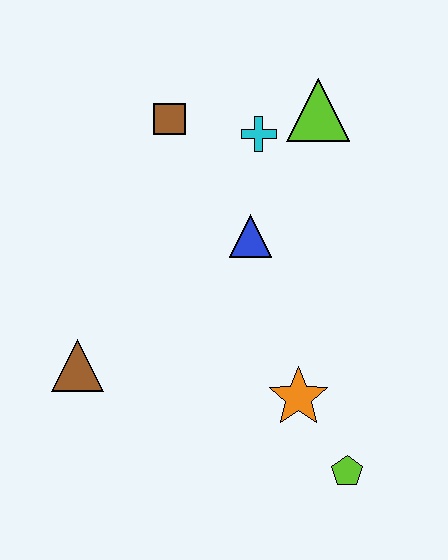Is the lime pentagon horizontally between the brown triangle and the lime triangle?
No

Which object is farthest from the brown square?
The lime pentagon is farthest from the brown square.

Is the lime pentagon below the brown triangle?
Yes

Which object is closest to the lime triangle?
The cyan cross is closest to the lime triangle.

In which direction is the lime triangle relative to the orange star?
The lime triangle is above the orange star.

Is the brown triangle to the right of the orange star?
No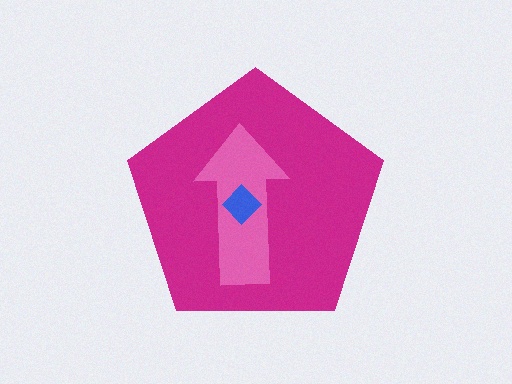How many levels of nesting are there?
3.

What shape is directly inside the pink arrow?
The blue diamond.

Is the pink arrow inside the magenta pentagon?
Yes.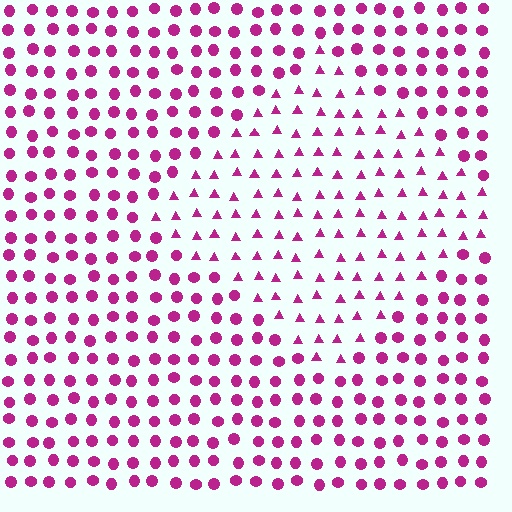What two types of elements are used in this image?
The image uses triangles inside the diamond region and circles outside it.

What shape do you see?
I see a diamond.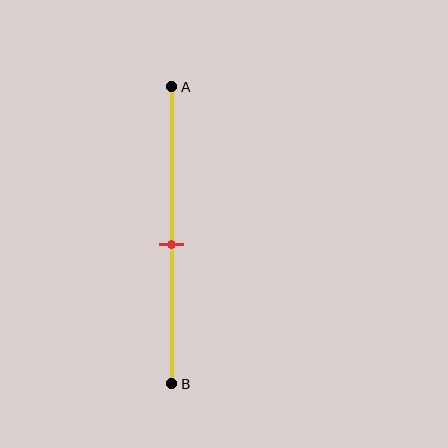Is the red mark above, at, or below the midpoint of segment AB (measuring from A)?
The red mark is below the midpoint of segment AB.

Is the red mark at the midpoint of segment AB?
No, the mark is at about 55% from A, not at the 50% midpoint.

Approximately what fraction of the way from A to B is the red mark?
The red mark is approximately 55% of the way from A to B.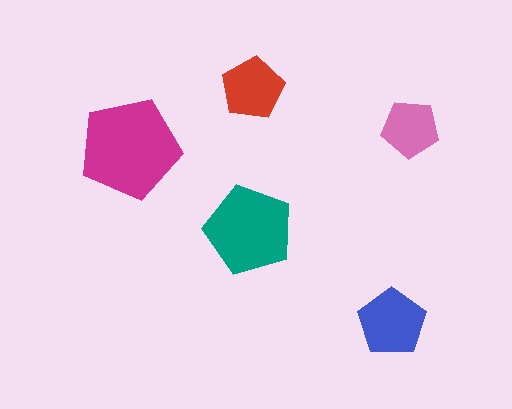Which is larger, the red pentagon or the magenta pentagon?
The magenta one.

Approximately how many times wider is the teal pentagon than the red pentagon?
About 1.5 times wider.